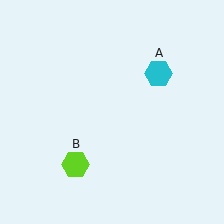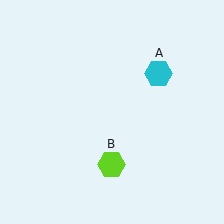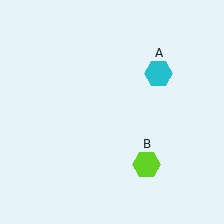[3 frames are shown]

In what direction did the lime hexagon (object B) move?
The lime hexagon (object B) moved right.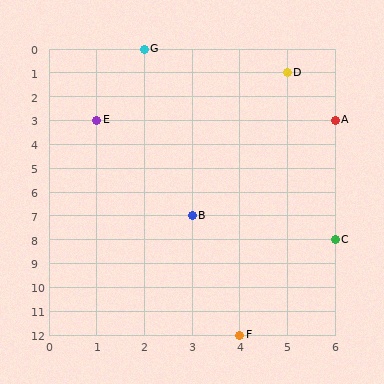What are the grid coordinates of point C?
Point C is at grid coordinates (6, 8).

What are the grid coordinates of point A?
Point A is at grid coordinates (6, 3).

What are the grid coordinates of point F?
Point F is at grid coordinates (4, 12).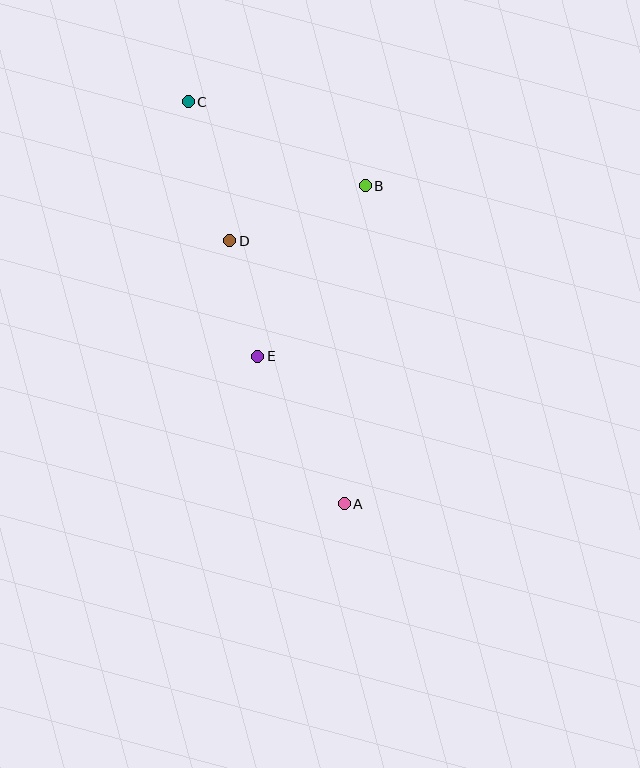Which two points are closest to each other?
Points D and E are closest to each other.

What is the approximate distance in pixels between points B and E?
The distance between B and E is approximately 202 pixels.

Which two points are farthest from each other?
Points A and C are farthest from each other.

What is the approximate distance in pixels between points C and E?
The distance between C and E is approximately 264 pixels.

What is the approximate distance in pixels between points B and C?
The distance between B and C is approximately 196 pixels.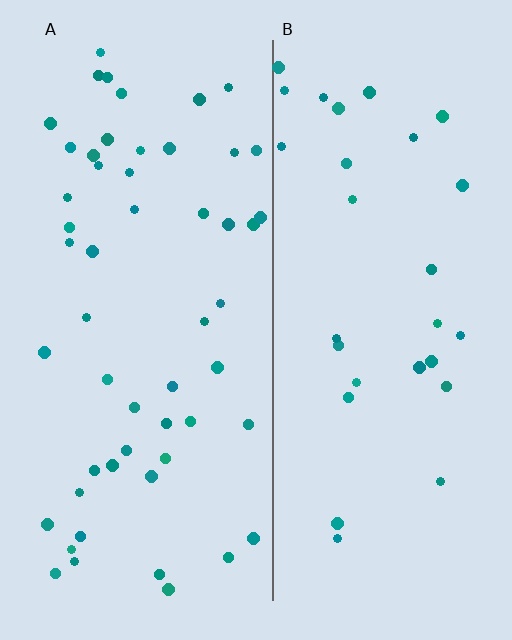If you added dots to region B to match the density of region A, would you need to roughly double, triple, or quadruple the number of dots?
Approximately double.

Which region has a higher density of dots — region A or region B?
A (the left).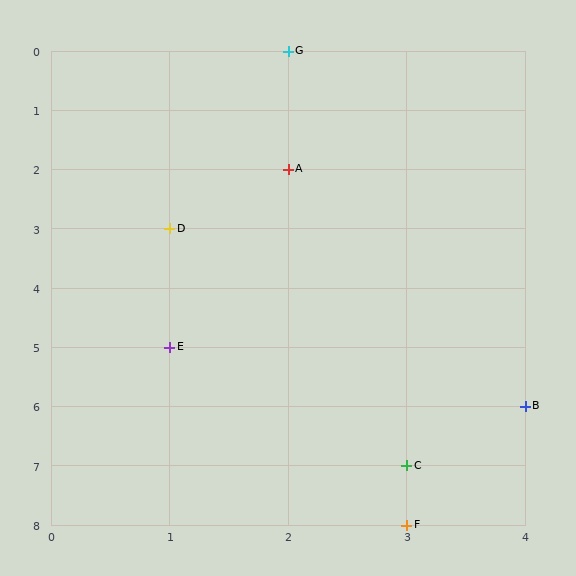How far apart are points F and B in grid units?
Points F and B are 1 column and 2 rows apart (about 2.2 grid units diagonally).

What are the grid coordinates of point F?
Point F is at grid coordinates (3, 8).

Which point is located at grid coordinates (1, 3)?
Point D is at (1, 3).